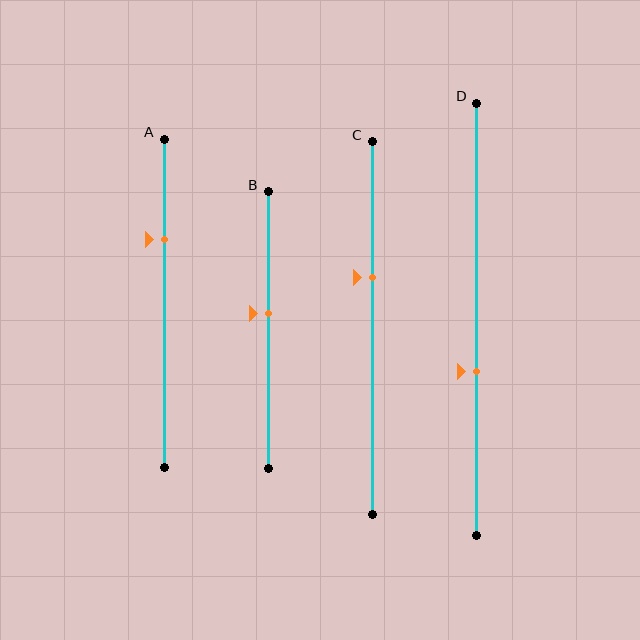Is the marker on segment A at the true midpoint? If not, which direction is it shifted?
No, the marker on segment A is shifted upward by about 20% of the segment length.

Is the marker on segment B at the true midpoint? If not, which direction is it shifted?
No, the marker on segment B is shifted upward by about 6% of the segment length.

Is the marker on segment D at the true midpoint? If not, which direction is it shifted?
No, the marker on segment D is shifted downward by about 12% of the segment length.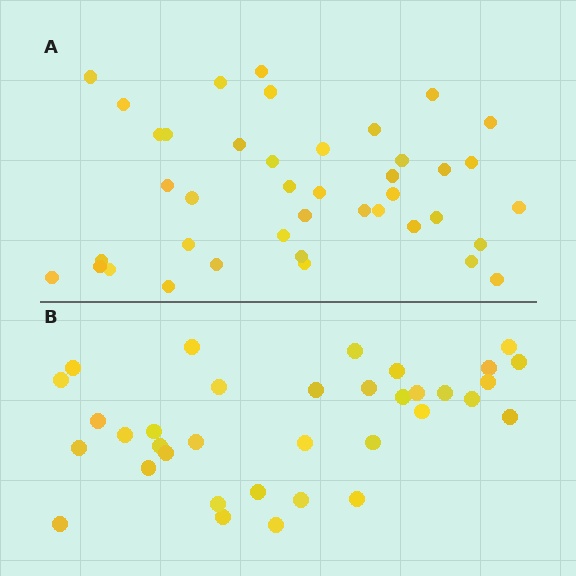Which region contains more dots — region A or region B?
Region A (the top region) has more dots.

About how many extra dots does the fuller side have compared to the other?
Region A has about 6 more dots than region B.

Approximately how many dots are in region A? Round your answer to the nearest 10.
About 40 dots. (The exact count is 41, which rounds to 40.)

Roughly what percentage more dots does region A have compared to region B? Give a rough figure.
About 15% more.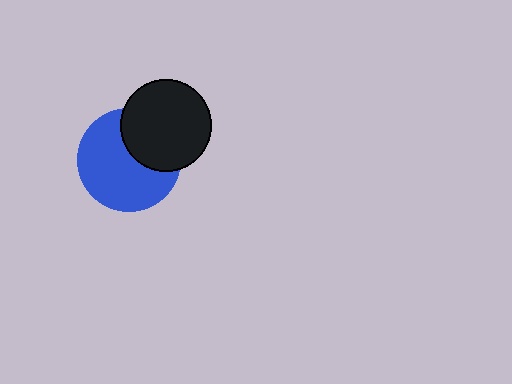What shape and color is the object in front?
The object in front is a black circle.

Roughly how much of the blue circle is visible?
Most of it is visible (roughly 67%).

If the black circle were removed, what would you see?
You would see the complete blue circle.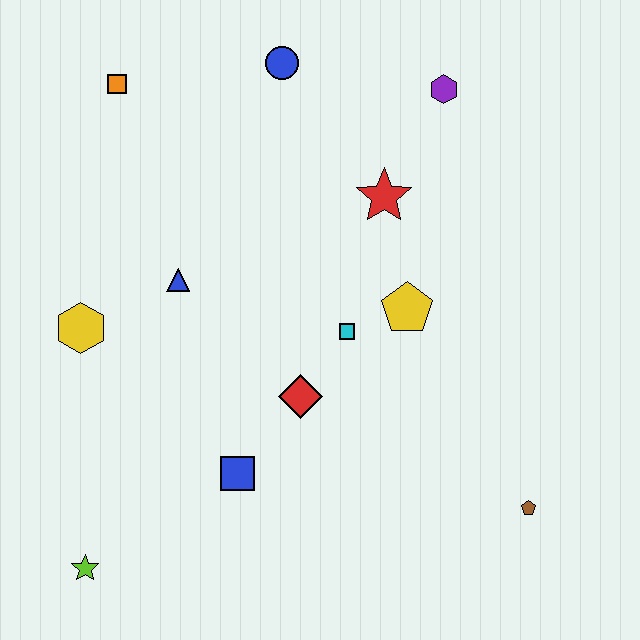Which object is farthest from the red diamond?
The orange square is farthest from the red diamond.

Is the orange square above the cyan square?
Yes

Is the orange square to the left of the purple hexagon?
Yes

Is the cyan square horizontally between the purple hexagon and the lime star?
Yes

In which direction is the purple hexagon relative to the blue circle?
The purple hexagon is to the right of the blue circle.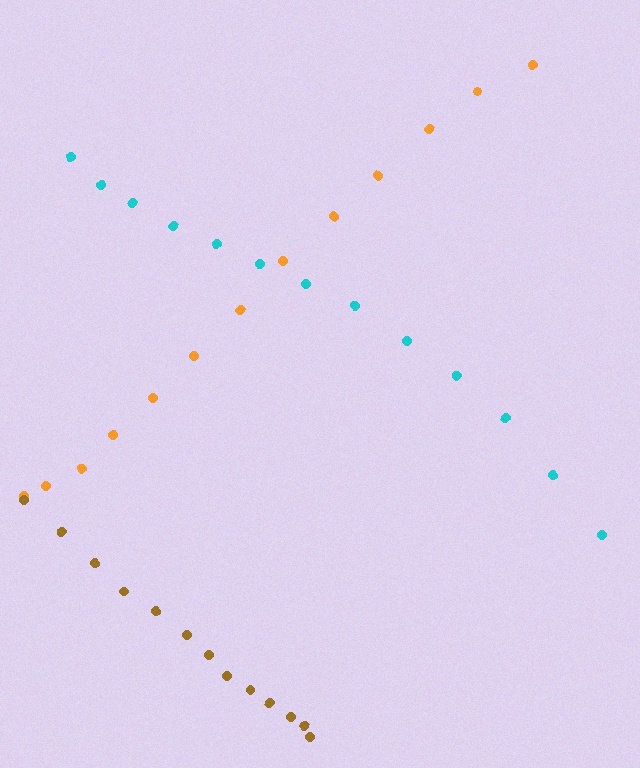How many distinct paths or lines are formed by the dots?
There are 3 distinct paths.